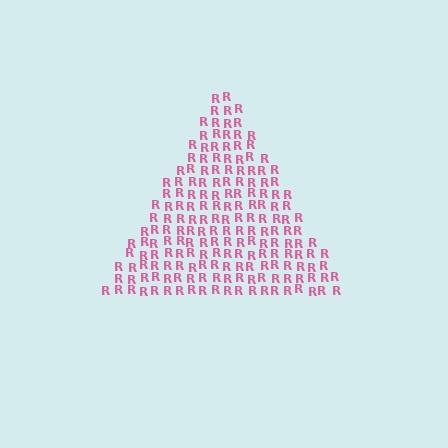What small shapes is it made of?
It is made of small letter R's.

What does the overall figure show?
The overall figure shows a triangle.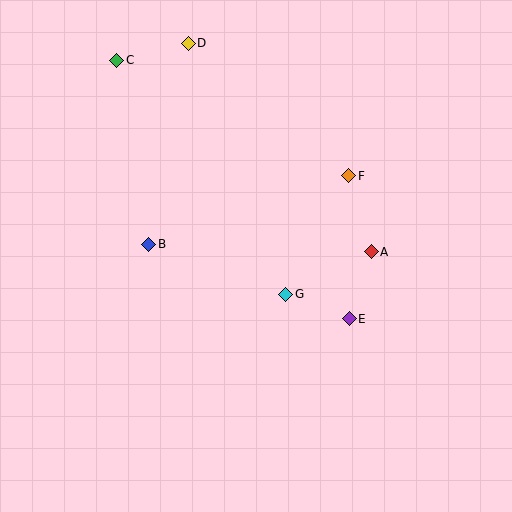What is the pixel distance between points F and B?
The distance between F and B is 211 pixels.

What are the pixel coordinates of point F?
Point F is at (349, 176).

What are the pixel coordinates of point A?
Point A is at (371, 252).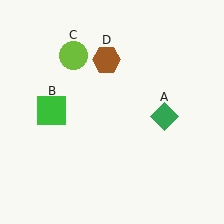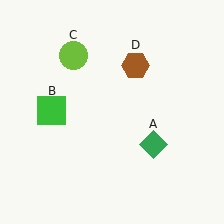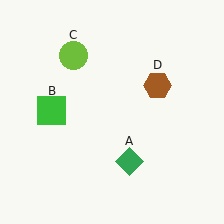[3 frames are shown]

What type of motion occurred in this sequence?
The green diamond (object A), brown hexagon (object D) rotated clockwise around the center of the scene.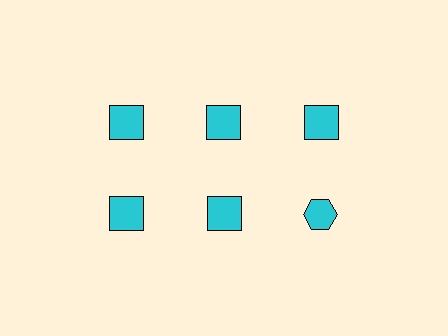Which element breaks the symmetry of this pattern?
The cyan hexagon in the second row, center column breaks the symmetry. All other shapes are cyan squares.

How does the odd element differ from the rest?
It has a different shape: hexagon instead of square.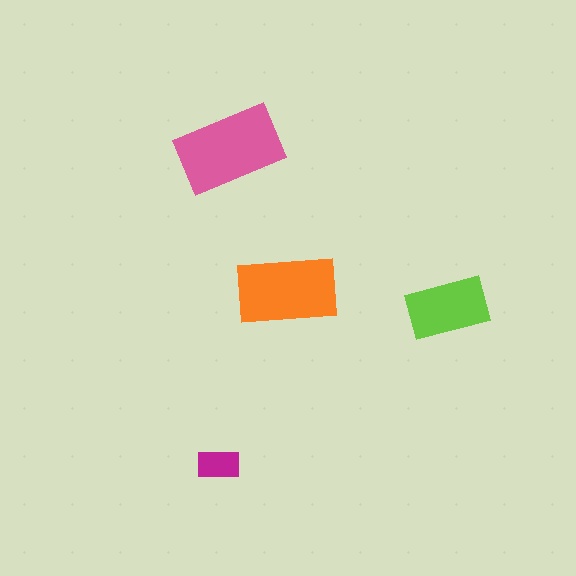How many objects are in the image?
There are 4 objects in the image.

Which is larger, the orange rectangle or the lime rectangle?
The orange one.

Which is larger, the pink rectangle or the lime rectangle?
The pink one.